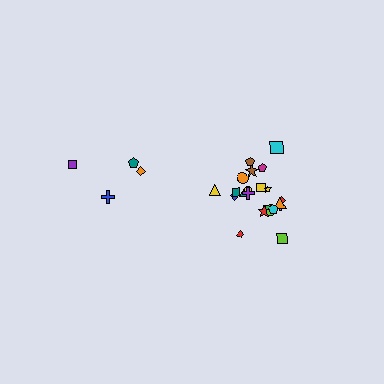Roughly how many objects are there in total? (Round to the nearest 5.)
Roughly 25 objects in total.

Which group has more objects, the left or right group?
The right group.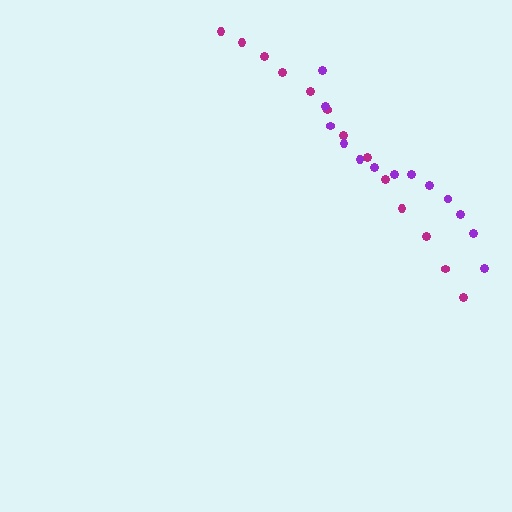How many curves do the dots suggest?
There are 2 distinct paths.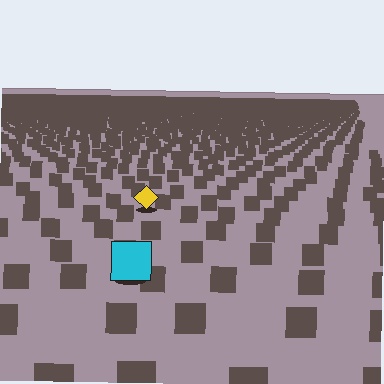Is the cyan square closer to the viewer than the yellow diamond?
Yes. The cyan square is closer — you can tell from the texture gradient: the ground texture is coarser near it.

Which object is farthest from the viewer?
The yellow diamond is farthest from the viewer. It appears smaller and the ground texture around it is denser.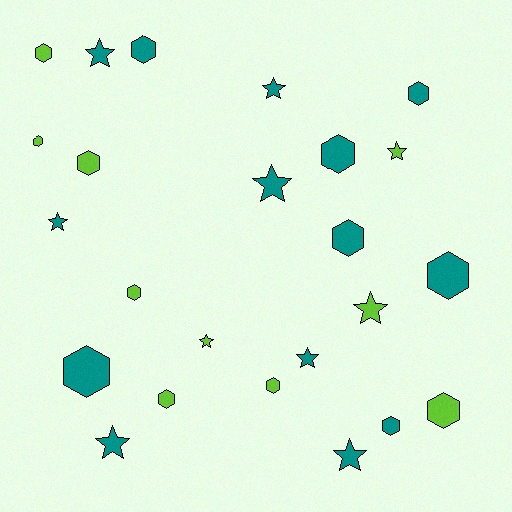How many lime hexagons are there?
There are 7 lime hexagons.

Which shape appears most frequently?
Hexagon, with 14 objects.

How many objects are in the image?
There are 24 objects.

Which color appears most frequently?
Teal, with 14 objects.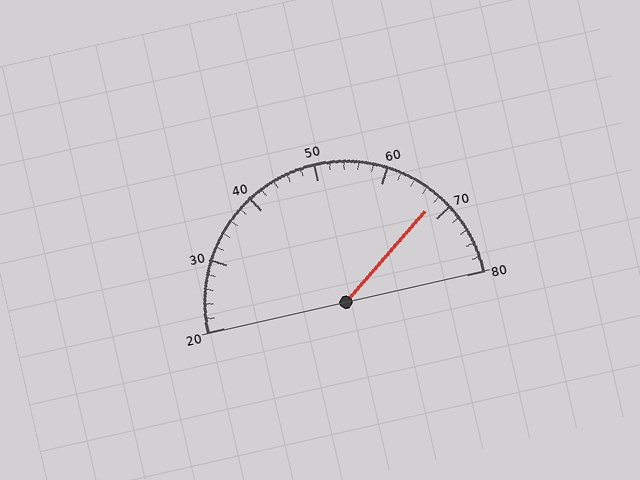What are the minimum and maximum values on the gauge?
The gauge ranges from 20 to 80.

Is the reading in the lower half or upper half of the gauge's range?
The reading is in the upper half of the range (20 to 80).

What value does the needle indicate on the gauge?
The needle indicates approximately 68.